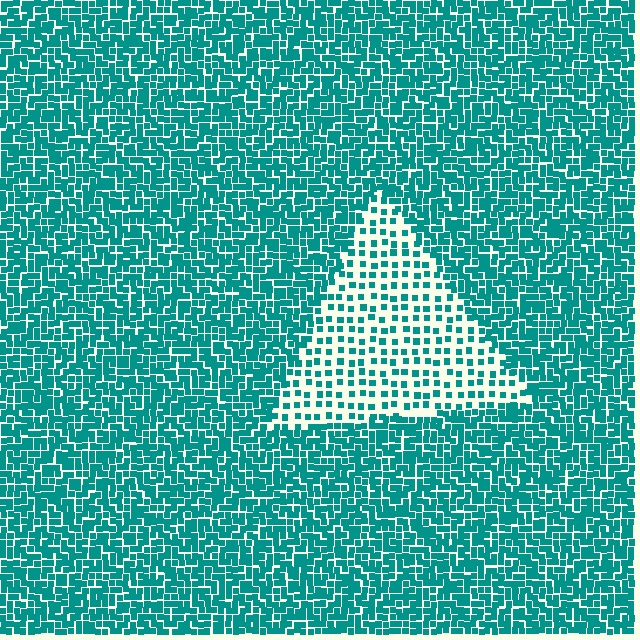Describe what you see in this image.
The image contains small teal elements arranged at two different densities. A triangle-shaped region is visible where the elements are less densely packed than the surrounding area.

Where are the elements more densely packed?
The elements are more densely packed outside the triangle boundary.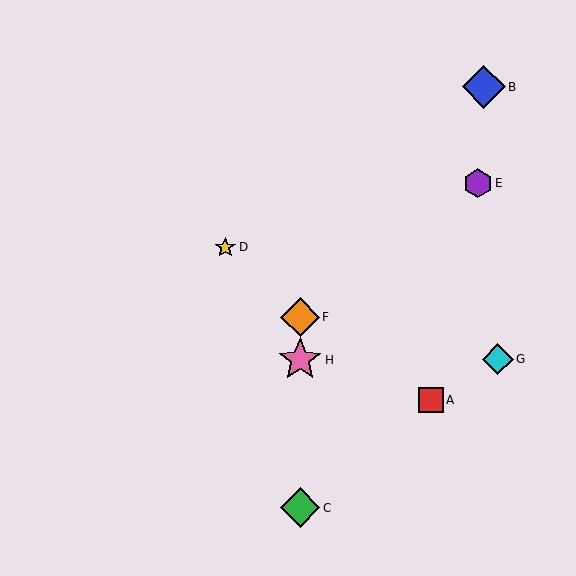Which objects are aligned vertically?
Objects C, F, H are aligned vertically.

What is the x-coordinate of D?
Object D is at x≈225.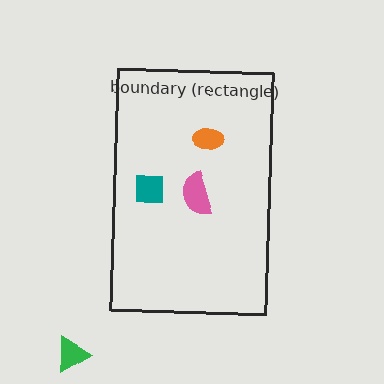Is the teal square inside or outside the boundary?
Inside.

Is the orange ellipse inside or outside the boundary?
Inside.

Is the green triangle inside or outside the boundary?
Outside.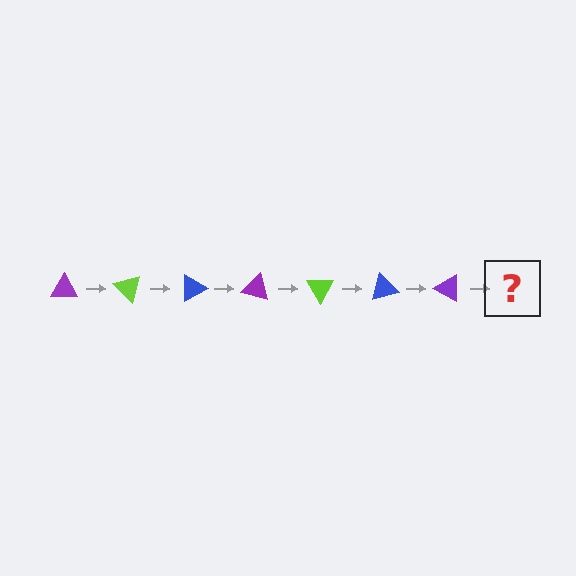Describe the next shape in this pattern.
It should be a lime triangle, rotated 315 degrees from the start.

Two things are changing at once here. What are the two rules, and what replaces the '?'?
The two rules are that it rotates 45 degrees each step and the color cycles through purple, lime, and blue. The '?' should be a lime triangle, rotated 315 degrees from the start.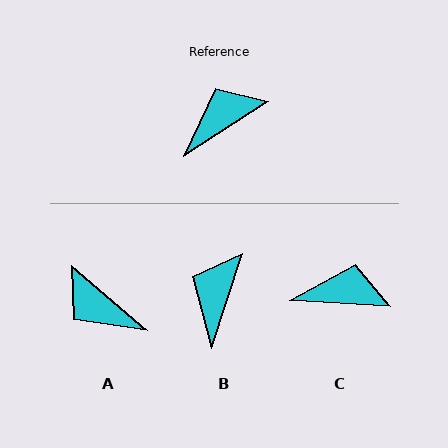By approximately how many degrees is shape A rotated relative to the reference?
Approximately 107 degrees counter-clockwise.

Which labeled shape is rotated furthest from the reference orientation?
A, about 107 degrees away.